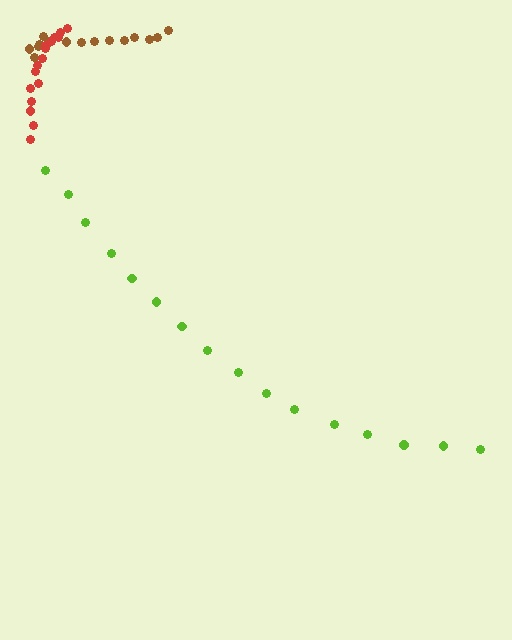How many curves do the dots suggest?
There are 3 distinct paths.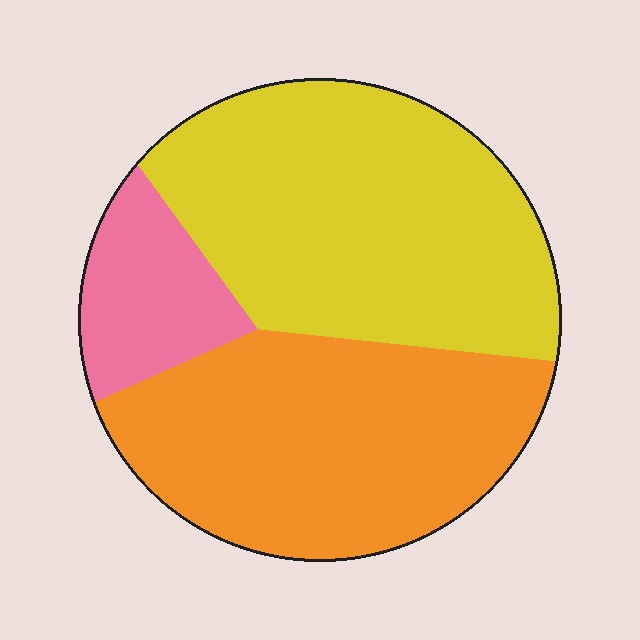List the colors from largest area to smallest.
From largest to smallest: yellow, orange, pink.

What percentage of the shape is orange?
Orange covers about 40% of the shape.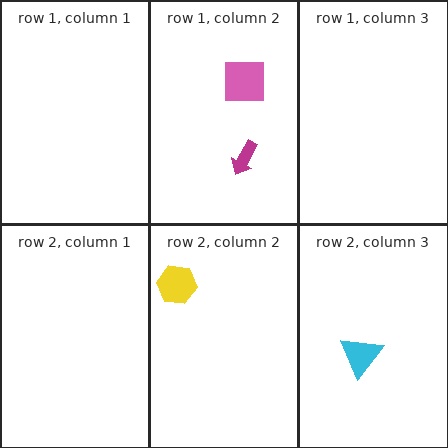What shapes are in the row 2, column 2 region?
The yellow hexagon.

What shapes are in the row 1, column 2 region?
The pink square, the magenta arrow.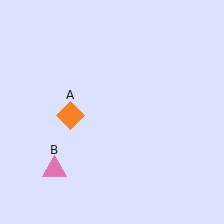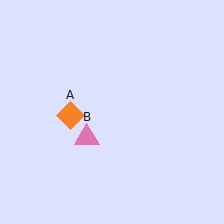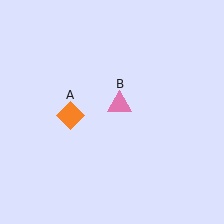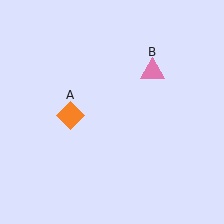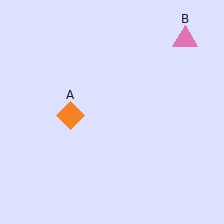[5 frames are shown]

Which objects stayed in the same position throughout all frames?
Orange diamond (object A) remained stationary.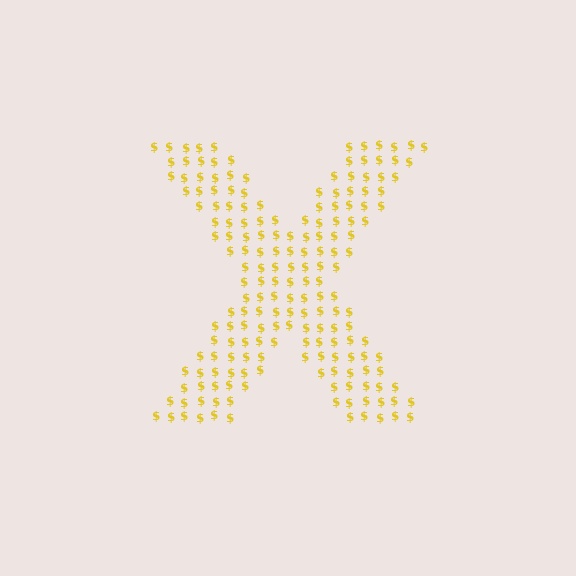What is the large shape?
The large shape is the letter X.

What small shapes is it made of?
It is made of small dollar signs.